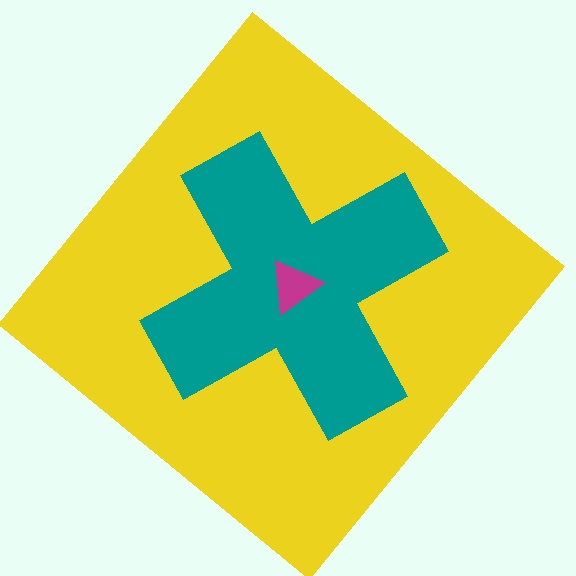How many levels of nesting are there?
3.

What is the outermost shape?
The yellow diamond.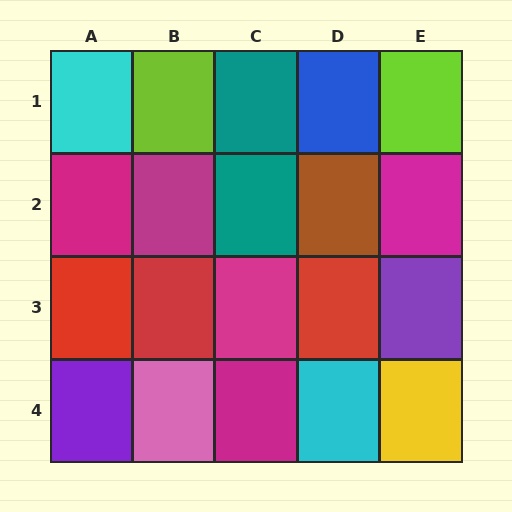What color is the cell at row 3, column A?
Red.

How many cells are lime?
2 cells are lime.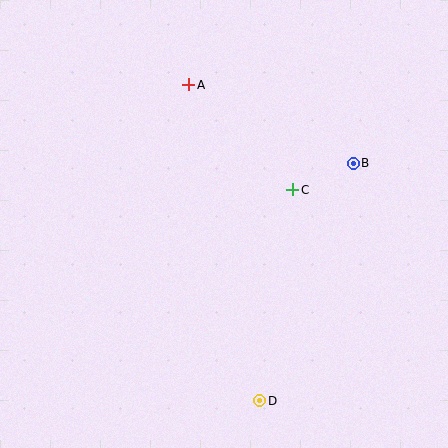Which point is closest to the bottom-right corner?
Point D is closest to the bottom-right corner.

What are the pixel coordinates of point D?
Point D is at (260, 401).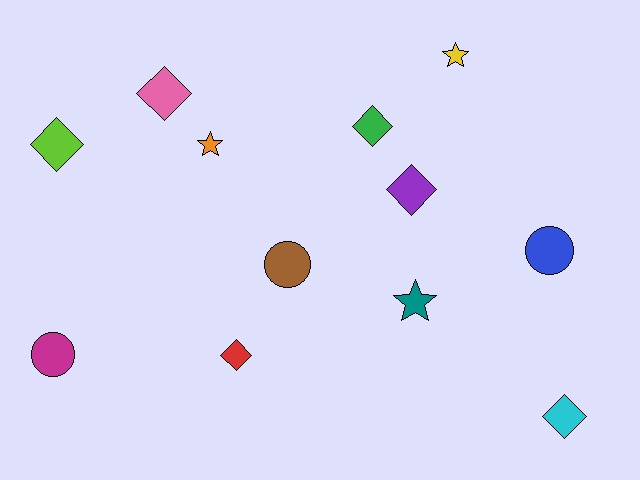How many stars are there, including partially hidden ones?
There are 3 stars.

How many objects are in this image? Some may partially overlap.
There are 12 objects.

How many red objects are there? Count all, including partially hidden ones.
There is 1 red object.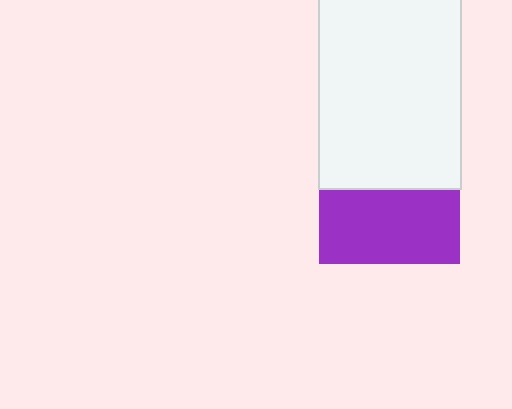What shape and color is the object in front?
The object in front is a white rectangle.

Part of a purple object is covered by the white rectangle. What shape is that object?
It is a square.